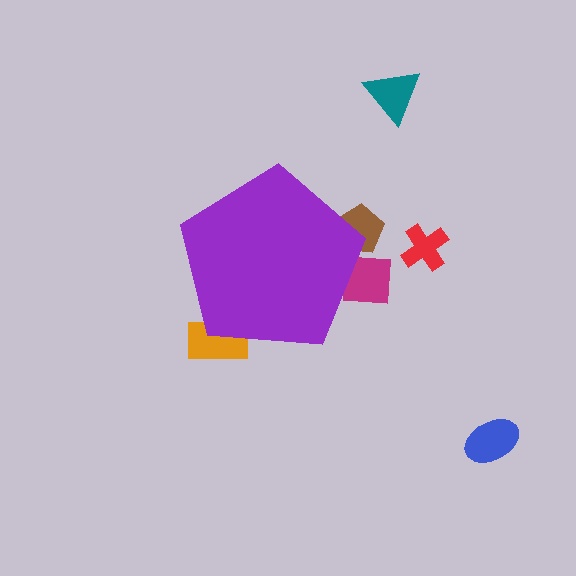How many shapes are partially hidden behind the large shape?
3 shapes are partially hidden.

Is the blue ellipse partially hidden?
No, the blue ellipse is fully visible.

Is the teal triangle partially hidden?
No, the teal triangle is fully visible.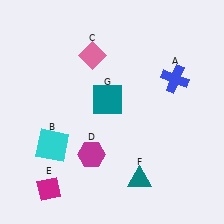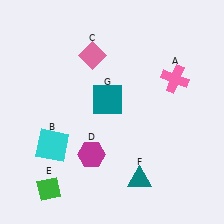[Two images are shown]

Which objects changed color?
A changed from blue to pink. E changed from magenta to green.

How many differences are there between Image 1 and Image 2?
There are 2 differences between the two images.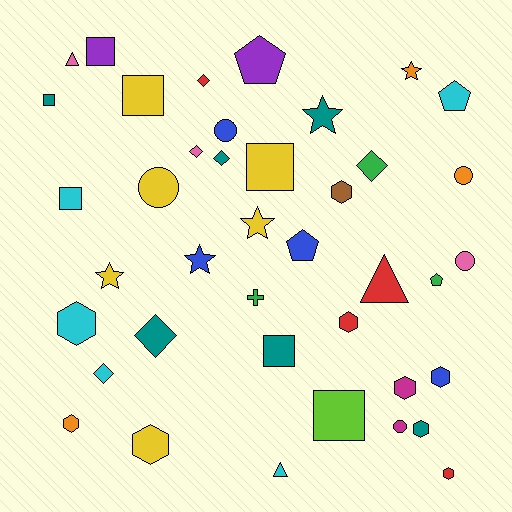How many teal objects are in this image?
There are 6 teal objects.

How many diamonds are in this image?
There are 6 diamonds.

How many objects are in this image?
There are 40 objects.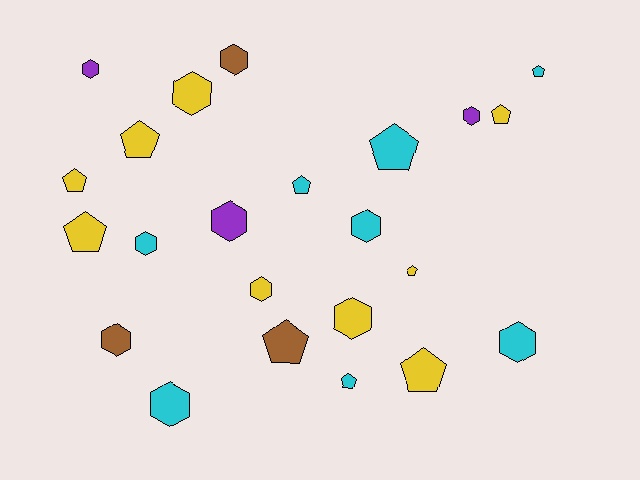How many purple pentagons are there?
There are no purple pentagons.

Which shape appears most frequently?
Hexagon, with 12 objects.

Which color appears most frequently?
Yellow, with 9 objects.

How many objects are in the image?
There are 23 objects.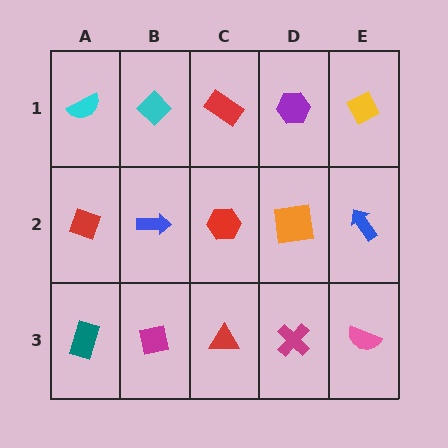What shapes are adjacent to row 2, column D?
A purple hexagon (row 1, column D), a magenta cross (row 3, column D), a red hexagon (row 2, column C), a blue arrow (row 2, column E).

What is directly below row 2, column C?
A red triangle.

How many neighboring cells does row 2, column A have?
3.